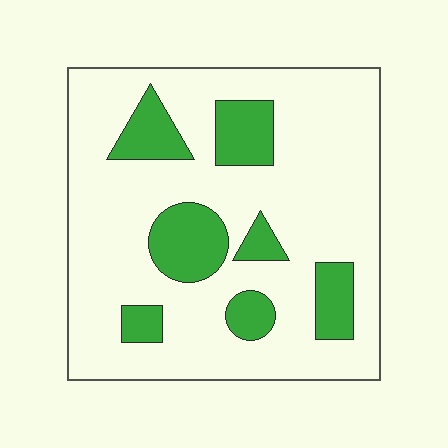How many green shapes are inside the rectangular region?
7.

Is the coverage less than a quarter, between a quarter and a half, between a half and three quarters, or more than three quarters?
Less than a quarter.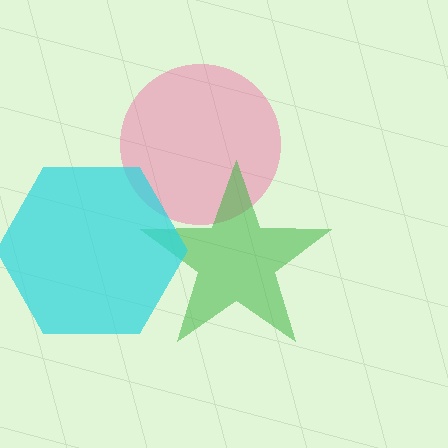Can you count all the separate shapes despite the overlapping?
Yes, there are 3 separate shapes.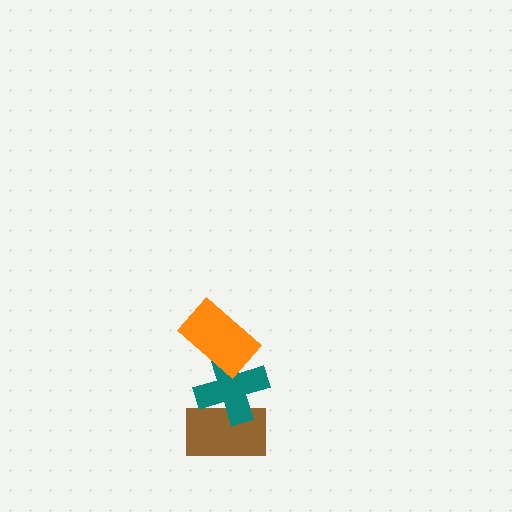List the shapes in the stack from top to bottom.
From top to bottom: the orange rectangle, the teal cross, the brown rectangle.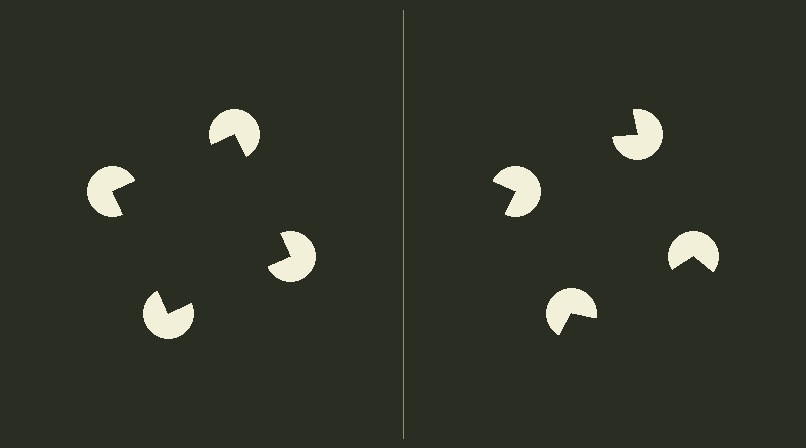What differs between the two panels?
The pac-man discs are positioned identically on both sides; only the wedge orientations differ. On the left they align to a square; on the right they are misaligned.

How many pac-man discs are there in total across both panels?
8 — 4 on each side.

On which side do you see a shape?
An illusory square appears on the left side. On the right side the wedge cuts are rotated, so no coherent shape forms.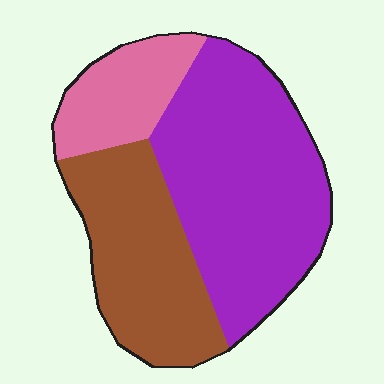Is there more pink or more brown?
Brown.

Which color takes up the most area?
Purple, at roughly 50%.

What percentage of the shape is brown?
Brown takes up about one third (1/3) of the shape.